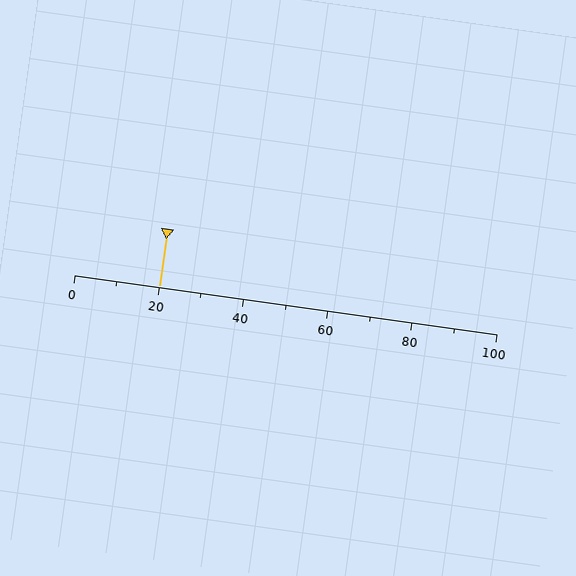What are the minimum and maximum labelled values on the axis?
The axis runs from 0 to 100.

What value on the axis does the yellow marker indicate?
The marker indicates approximately 20.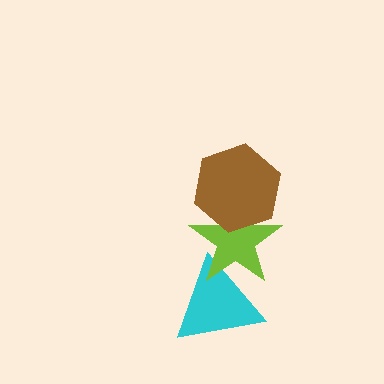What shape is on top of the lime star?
The brown hexagon is on top of the lime star.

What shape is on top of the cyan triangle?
The lime star is on top of the cyan triangle.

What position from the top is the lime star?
The lime star is 2nd from the top.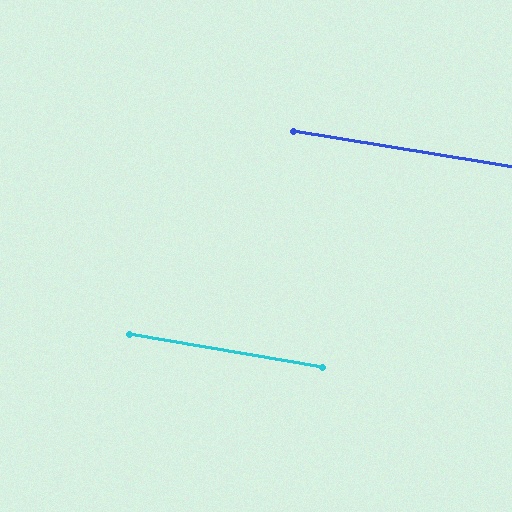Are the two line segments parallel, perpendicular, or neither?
Parallel — their directions differ by only 0.5°.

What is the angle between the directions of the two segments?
Approximately 0 degrees.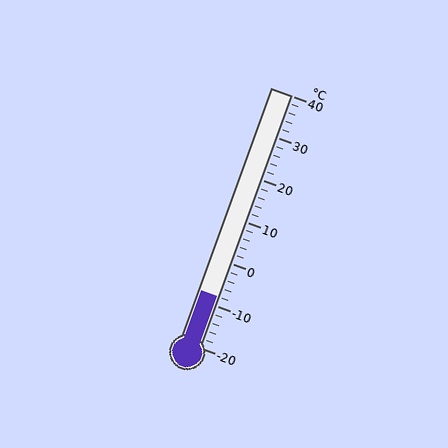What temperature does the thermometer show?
The thermometer shows approximately -8°C.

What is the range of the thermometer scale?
The thermometer scale ranges from -20°C to 40°C.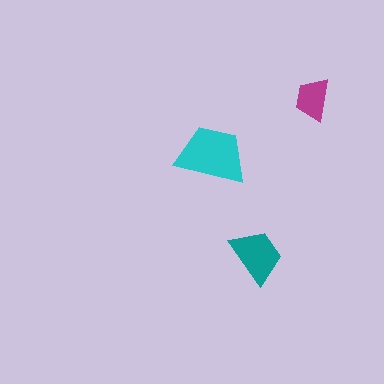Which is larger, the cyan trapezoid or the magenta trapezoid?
The cyan one.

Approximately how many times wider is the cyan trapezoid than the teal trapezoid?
About 1.5 times wider.